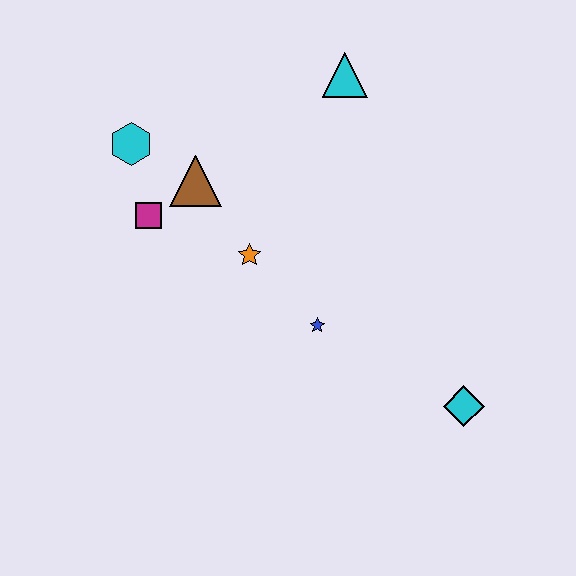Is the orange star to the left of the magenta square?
No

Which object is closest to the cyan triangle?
The brown triangle is closest to the cyan triangle.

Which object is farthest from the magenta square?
The cyan diamond is farthest from the magenta square.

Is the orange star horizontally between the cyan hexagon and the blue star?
Yes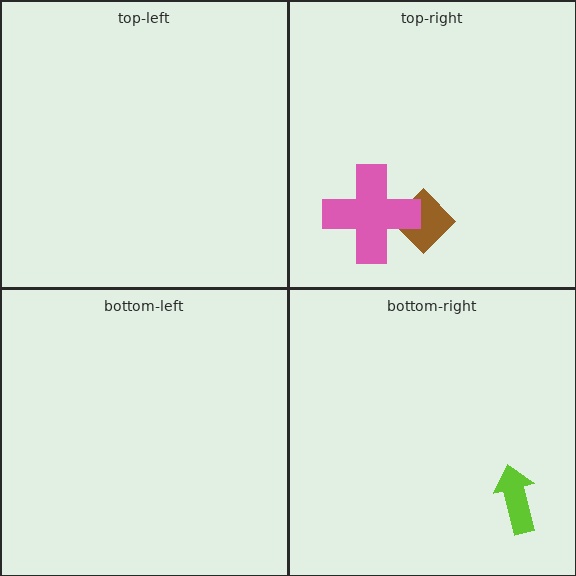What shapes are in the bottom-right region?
The lime arrow.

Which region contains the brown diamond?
The top-right region.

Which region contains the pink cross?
The top-right region.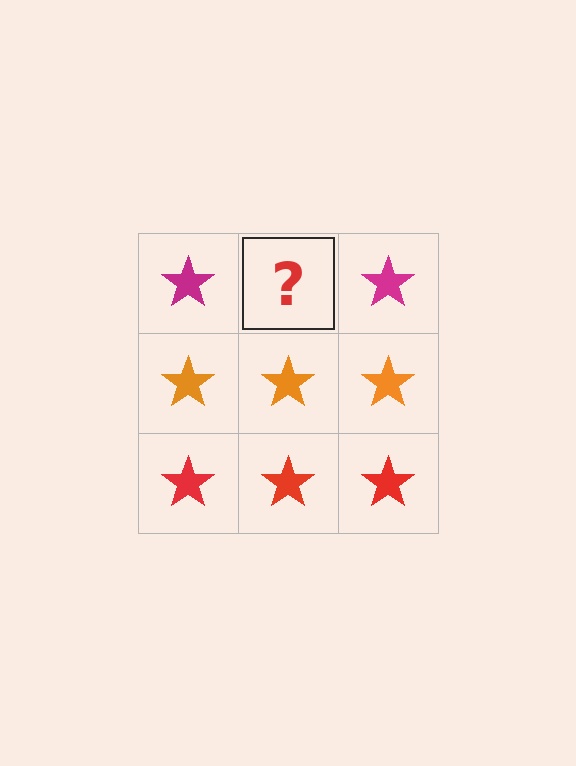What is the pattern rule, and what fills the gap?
The rule is that each row has a consistent color. The gap should be filled with a magenta star.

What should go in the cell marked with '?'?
The missing cell should contain a magenta star.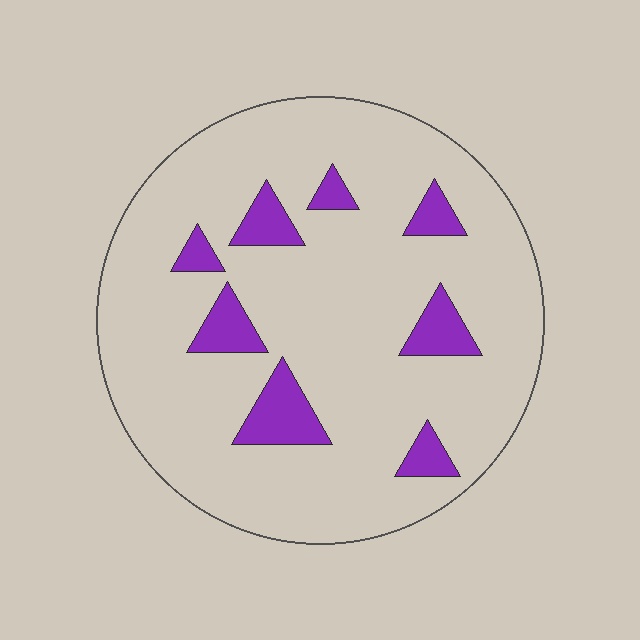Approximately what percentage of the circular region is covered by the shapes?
Approximately 15%.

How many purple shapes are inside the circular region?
8.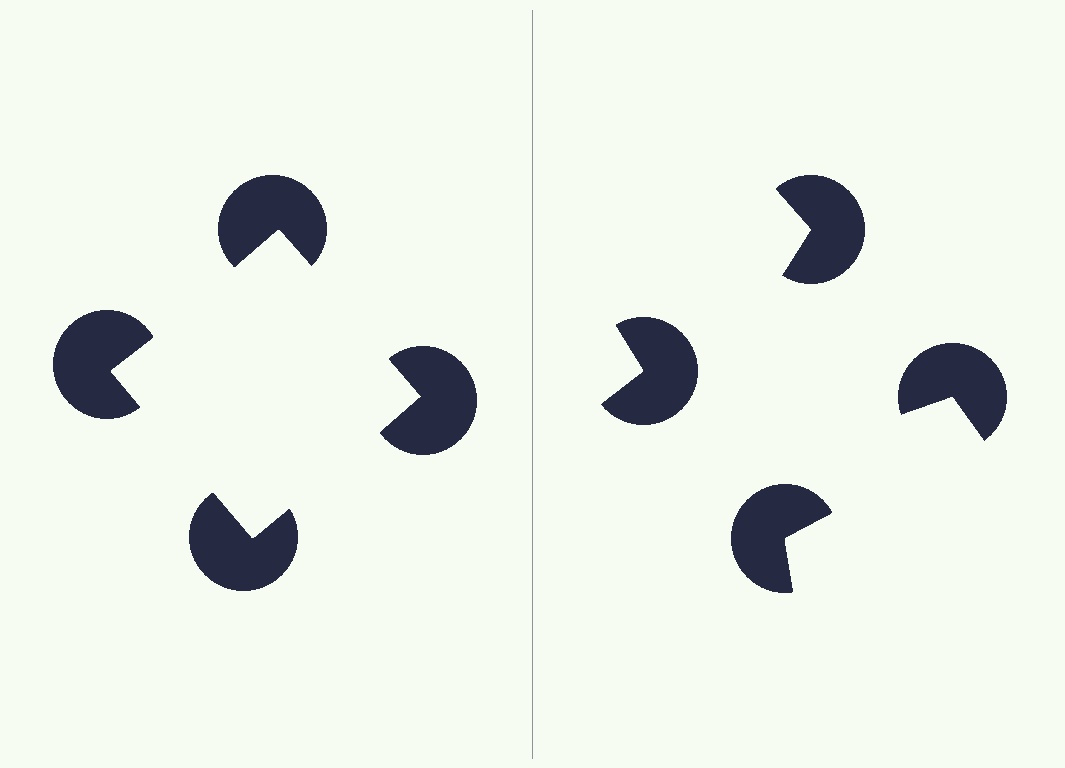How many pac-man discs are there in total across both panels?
8 — 4 on each side.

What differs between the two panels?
The pac-man discs are positioned identically on both sides; only the wedge orientations differ. On the left they align to a square; on the right they are misaligned.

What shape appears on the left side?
An illusory square.